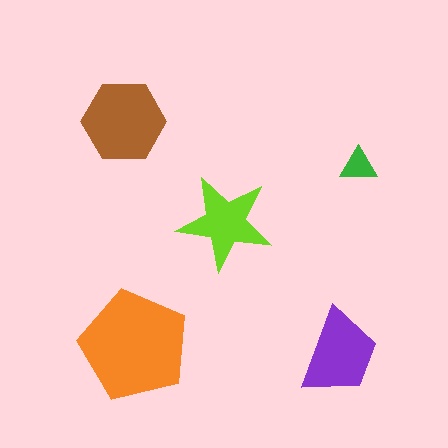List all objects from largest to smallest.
The orange pentagon, the brown hexagon, the purple trapezoid, the lime star, the green triangle.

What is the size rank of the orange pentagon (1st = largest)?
1st.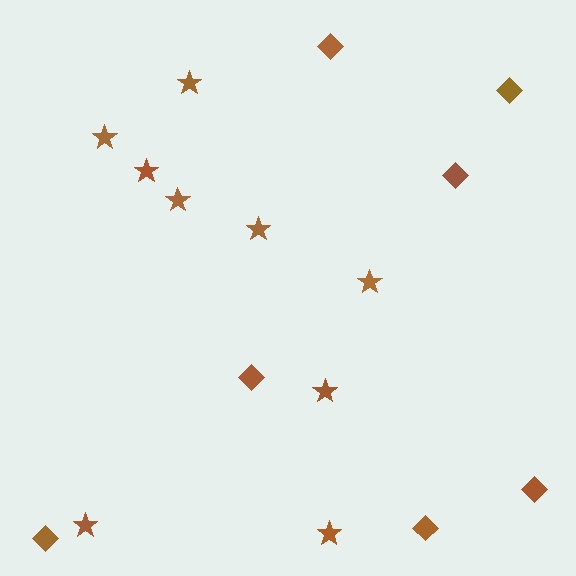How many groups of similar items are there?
There are 2 groups: one group of diamonds (7) and one group of stars (9).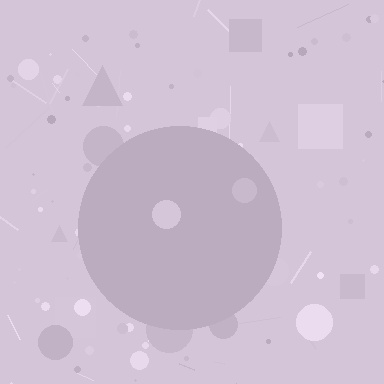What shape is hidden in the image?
A circle is hidden in the image.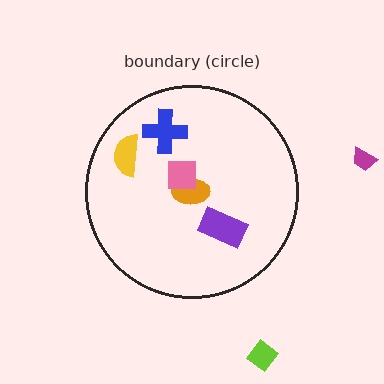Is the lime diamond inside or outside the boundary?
Outside.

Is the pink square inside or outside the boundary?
Inside.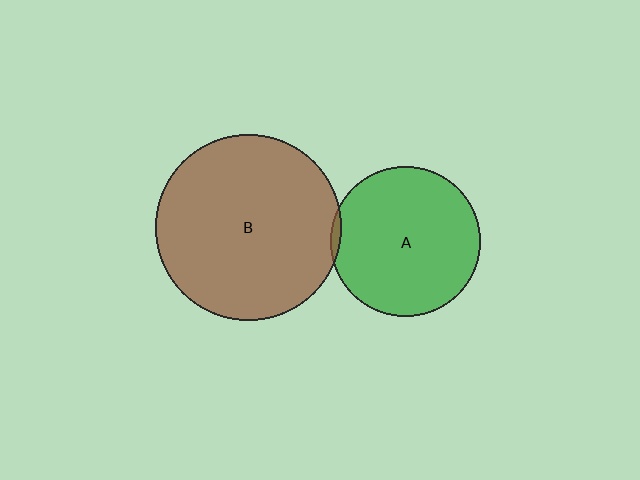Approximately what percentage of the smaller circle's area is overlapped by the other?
Approximately 5%.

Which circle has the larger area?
Circle B (brown).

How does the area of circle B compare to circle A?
Approximately 1.5 times.